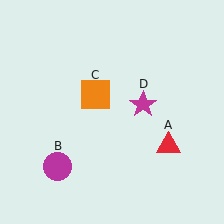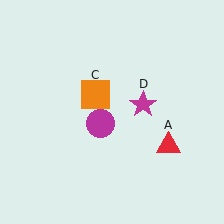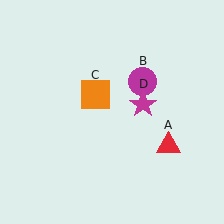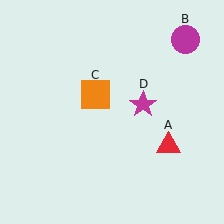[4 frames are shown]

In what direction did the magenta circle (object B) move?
The magenta circle (object B) moved up and to the right.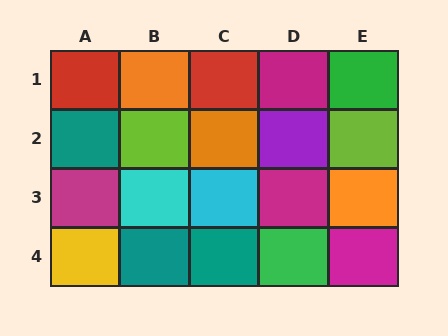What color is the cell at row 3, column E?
Orange.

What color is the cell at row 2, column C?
Orange.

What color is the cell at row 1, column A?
Red.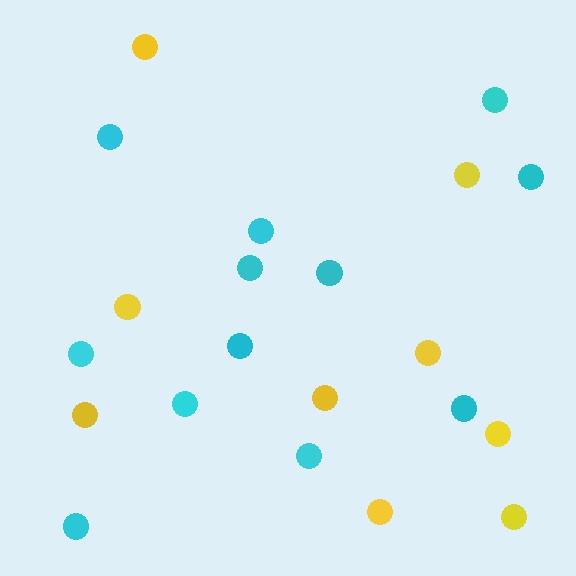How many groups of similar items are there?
There are 2 groups: one group of cyan circles (12) and one group of yellow circles (9).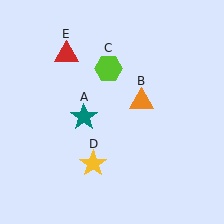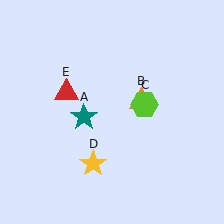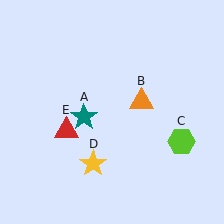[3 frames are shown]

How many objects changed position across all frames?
2 objects changed position: lime hexagon (object C), red triangle (object E).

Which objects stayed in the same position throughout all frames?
Teal star (object A) and orange triangle (object B) and yellow star (object D) remained stationary.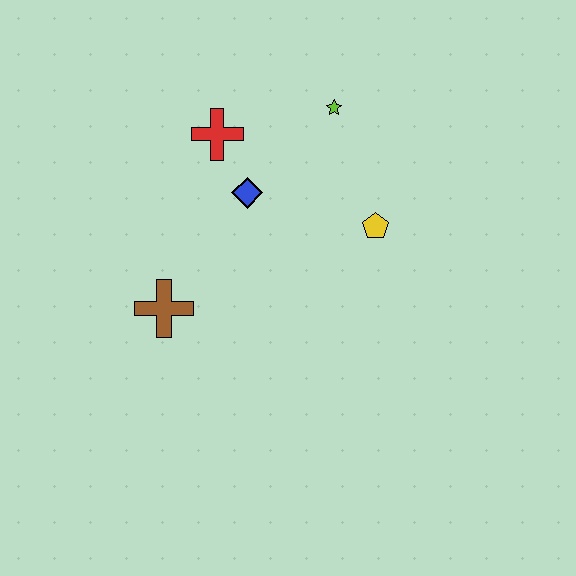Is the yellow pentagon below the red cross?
Yes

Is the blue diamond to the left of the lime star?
Yes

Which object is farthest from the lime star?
The brown cross is farthest from the lime star.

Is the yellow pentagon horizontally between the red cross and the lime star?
No